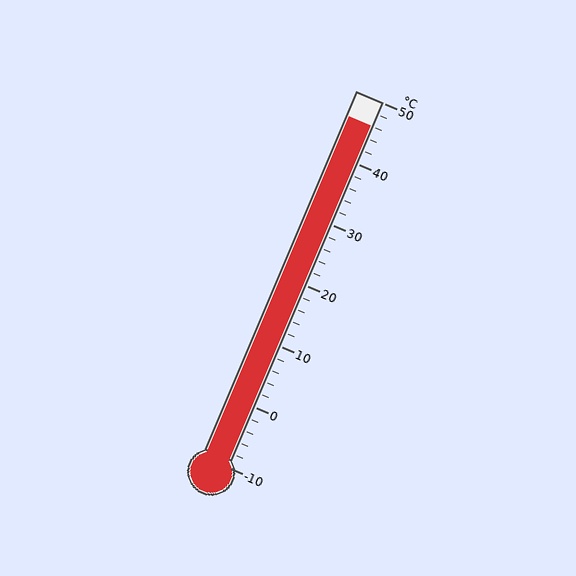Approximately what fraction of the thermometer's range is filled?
The thermometer is filled to approximately 95% of its range.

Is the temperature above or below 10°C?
The temperature is above 10°C.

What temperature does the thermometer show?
The thermometer shows approximately 46°C.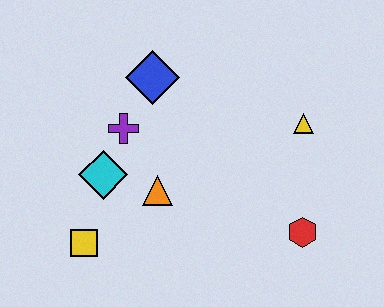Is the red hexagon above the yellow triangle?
No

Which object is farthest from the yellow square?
The yellow triangle is farthest from the yellow square.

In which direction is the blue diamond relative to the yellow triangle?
The blue diamond is to the left of the yellow triangle.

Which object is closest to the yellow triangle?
The red hexagon is closest to the yellow triangle.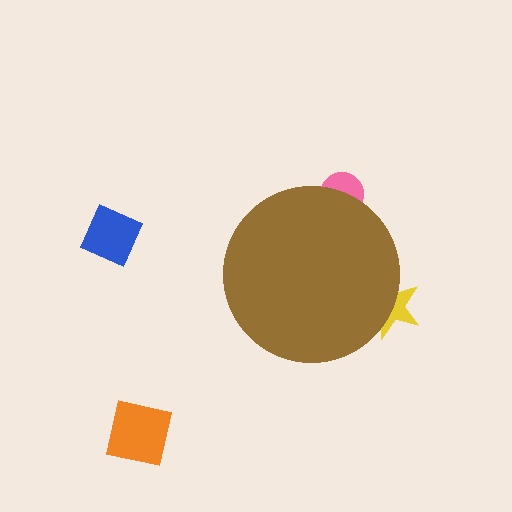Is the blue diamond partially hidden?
No, the blue diamond is fully visible.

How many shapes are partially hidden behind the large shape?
2 shapes are partially hidden.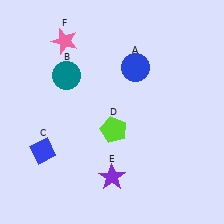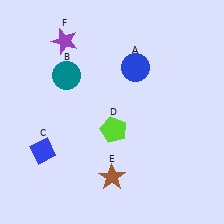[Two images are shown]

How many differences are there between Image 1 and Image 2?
There are 2 differences between the two images.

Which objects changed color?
E changed from purple to brown. F changed from pink to purple.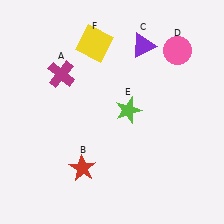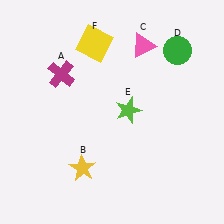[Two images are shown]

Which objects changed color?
B changed from red to yellow. C changed from purple to pink. D changed from pink to green.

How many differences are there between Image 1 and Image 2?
There are 3 differences between the two images.